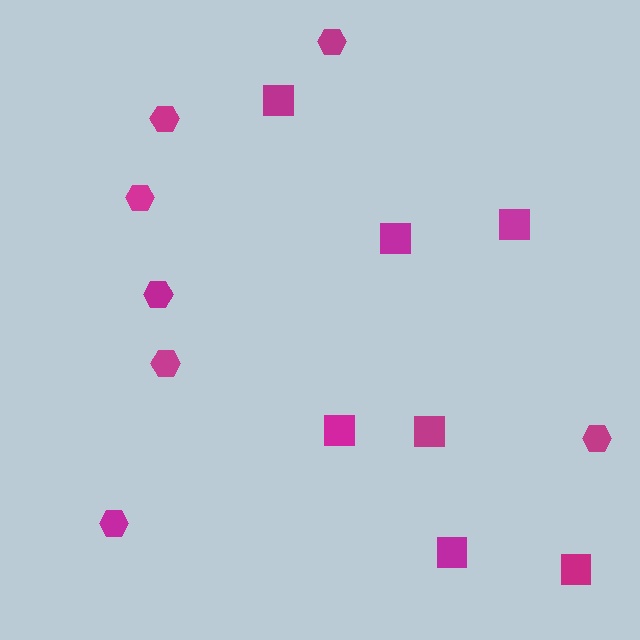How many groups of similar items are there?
There are 2 groups: one group of hexagons (7) and one group of squares (7).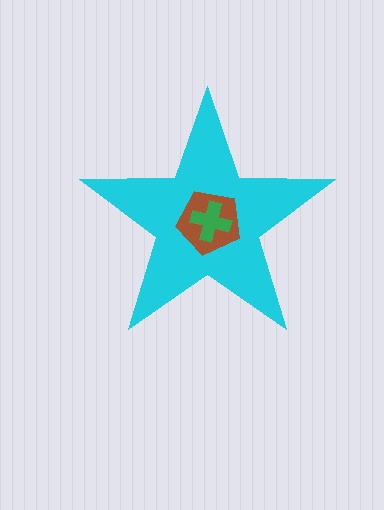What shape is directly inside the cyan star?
The brown pentagon.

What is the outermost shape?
The cyan star.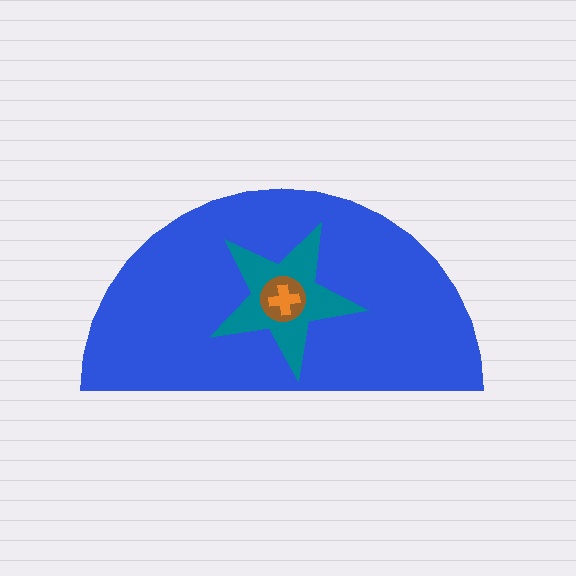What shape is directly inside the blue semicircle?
The teal star.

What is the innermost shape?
The orange cross.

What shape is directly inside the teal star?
The brown circle.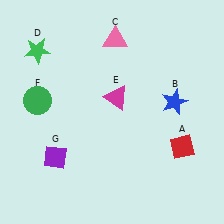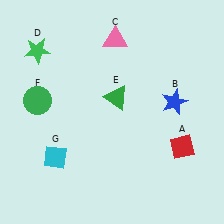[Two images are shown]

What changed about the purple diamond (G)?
In Image 1, G is purple. In Image 2, it changed to cyan.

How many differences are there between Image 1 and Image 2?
There are 2 differences between the two images.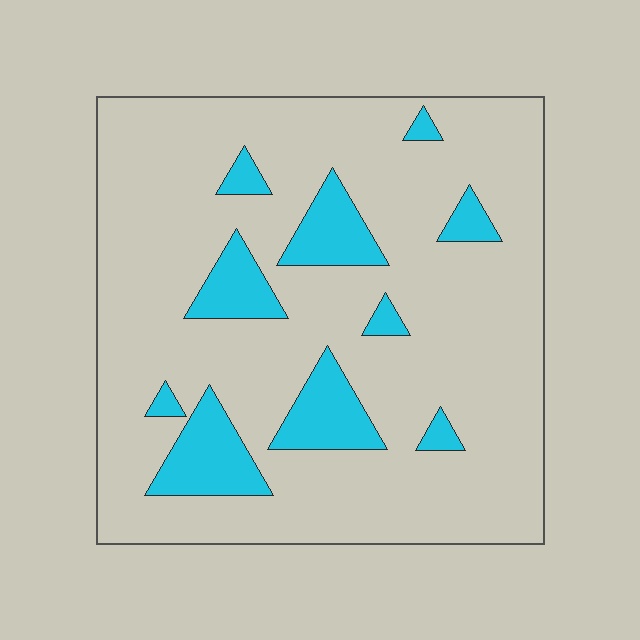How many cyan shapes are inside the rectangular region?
10.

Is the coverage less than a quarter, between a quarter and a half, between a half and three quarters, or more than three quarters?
Less than a quarter.